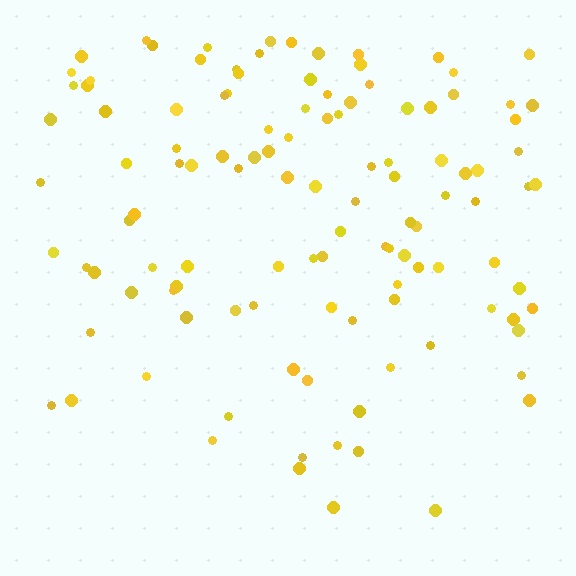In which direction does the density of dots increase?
From bottom to top, with the top side densest.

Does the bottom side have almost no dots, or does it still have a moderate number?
Still a moderate number, just noticeably fewer than the top.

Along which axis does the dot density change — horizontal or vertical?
Vertical.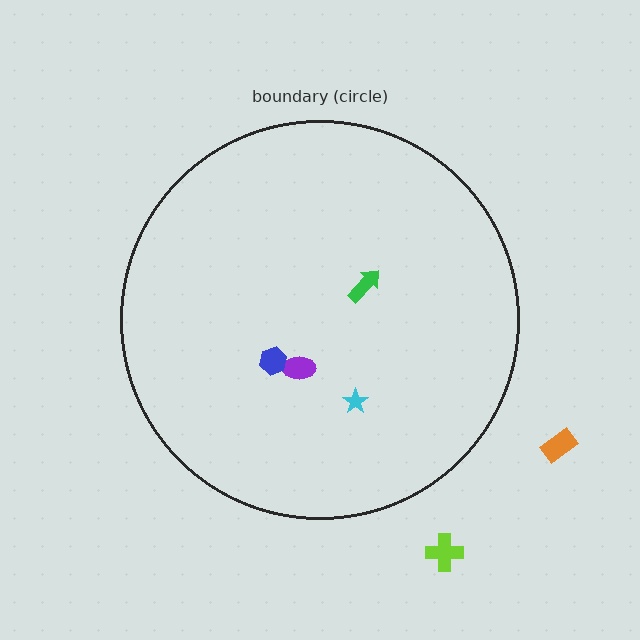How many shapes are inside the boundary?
4 inside, 2 outside.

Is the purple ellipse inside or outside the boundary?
Inside.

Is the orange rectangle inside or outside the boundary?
Outside.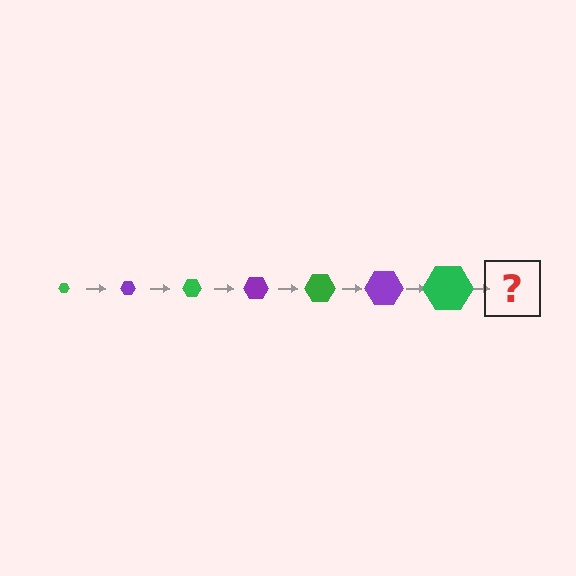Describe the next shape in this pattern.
It should be a purple hexagon, larger than the previous one.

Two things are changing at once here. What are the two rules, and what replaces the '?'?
The two rules are that the hexagon grows larger each step and the color cycles through green and purple. The '?' should be a purple hexagon, larger than the previous one.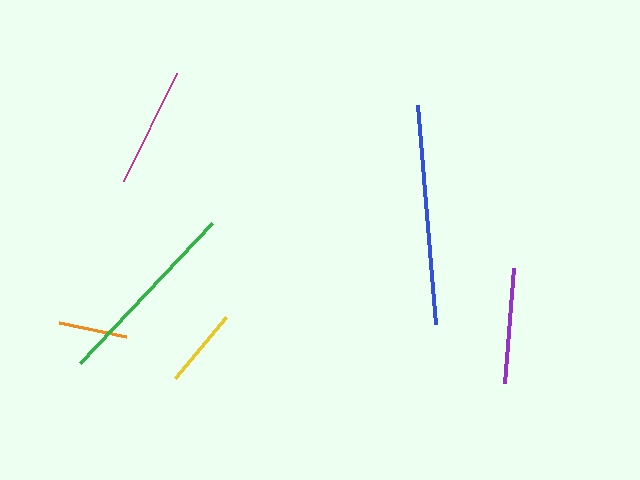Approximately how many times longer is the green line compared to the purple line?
The green line is approximately 1.7 times the length of the purple line.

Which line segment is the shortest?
The orange line is the shortest at approximately 69 pixels.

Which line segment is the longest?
The blue line is the longest at approximately 220 pixels.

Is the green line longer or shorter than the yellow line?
The green line is longer than the yellow line.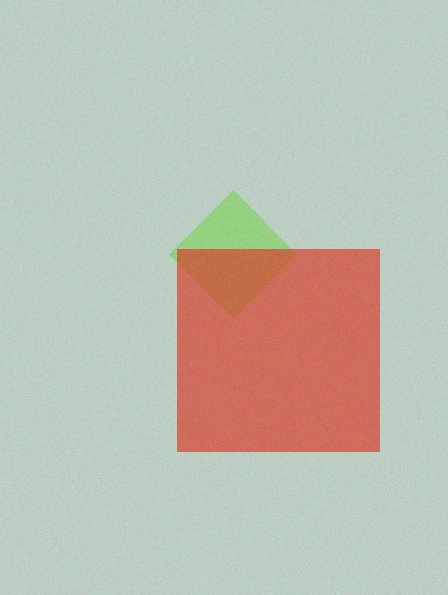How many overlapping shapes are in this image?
There are 2 overlapping shapes in the image.